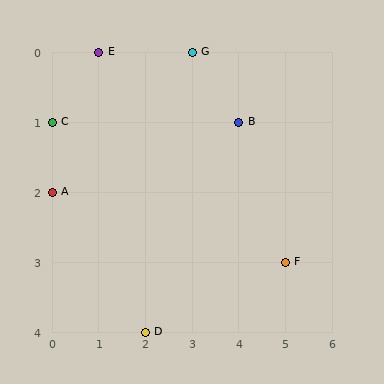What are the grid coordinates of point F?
Point F is at grid coordinates (5, 3).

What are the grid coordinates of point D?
Point D is at grid coordinates (2, 4).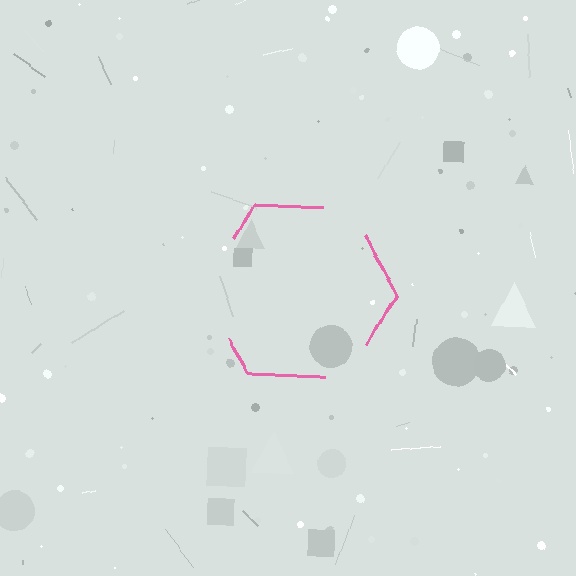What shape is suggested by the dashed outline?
The dashed outline suggests a hexagon.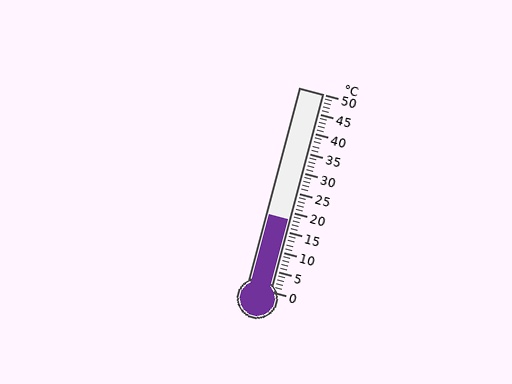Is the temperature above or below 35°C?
The temperature is below 35°C.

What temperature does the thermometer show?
The thermometer shows approximately 18°C.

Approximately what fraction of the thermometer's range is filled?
The thermometer is filled to approximately 35% of its range.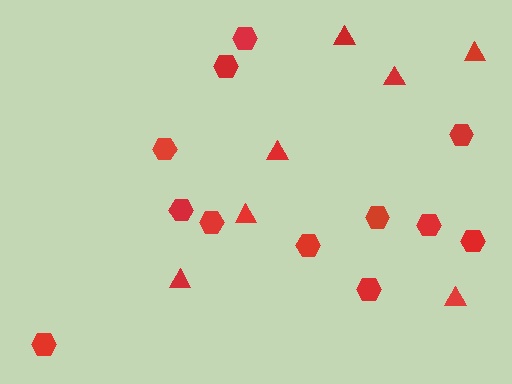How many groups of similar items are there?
There are 2 groups: one group of triangles (7) and one group of hexagons (12).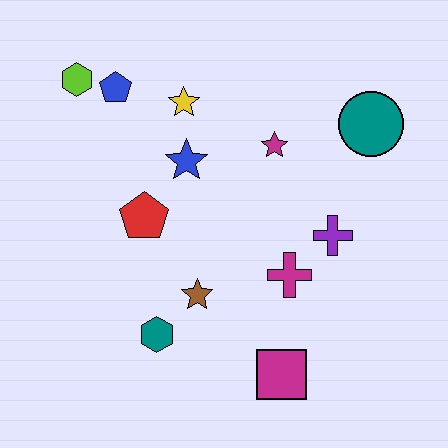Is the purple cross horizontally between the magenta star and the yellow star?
No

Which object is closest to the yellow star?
The blue star is closest to the yellow star.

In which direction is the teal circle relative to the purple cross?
The teal circle is above the purple cross.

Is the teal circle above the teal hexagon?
Yes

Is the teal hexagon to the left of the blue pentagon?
No